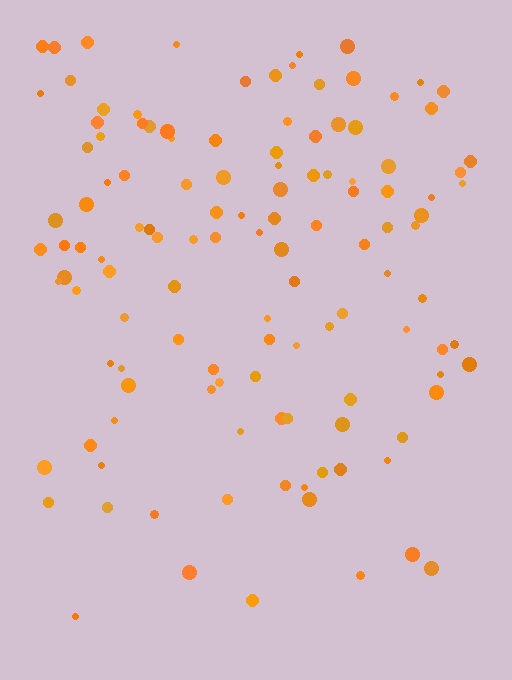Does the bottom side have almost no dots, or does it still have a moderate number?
Still a moderate number, just noticeably fewer than the top.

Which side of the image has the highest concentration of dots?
The top.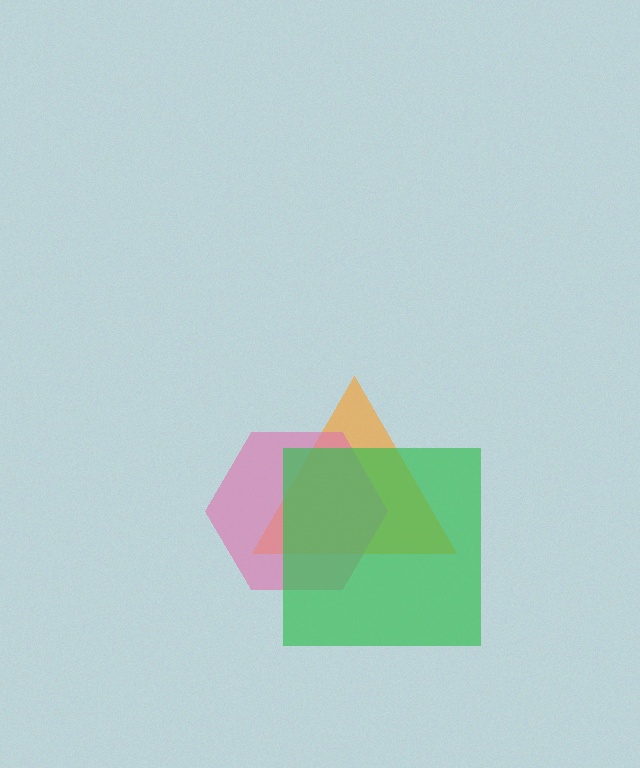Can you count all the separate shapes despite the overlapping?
Yes, there are 3 separate shapes.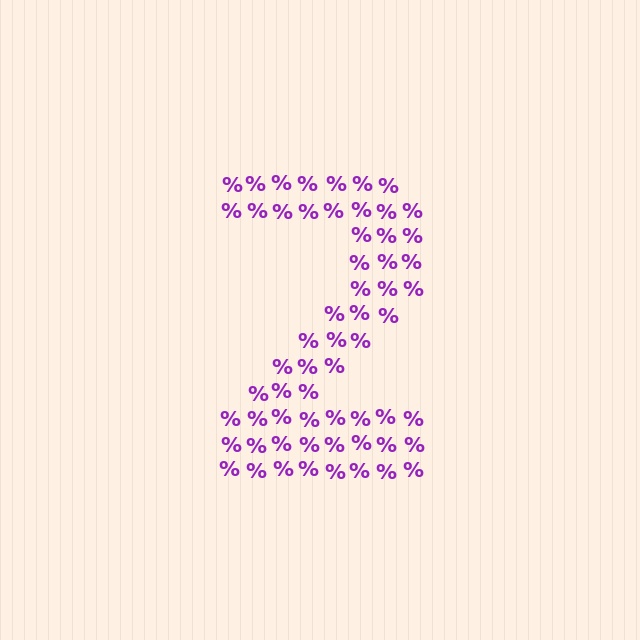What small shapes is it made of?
It is made of small percent signs.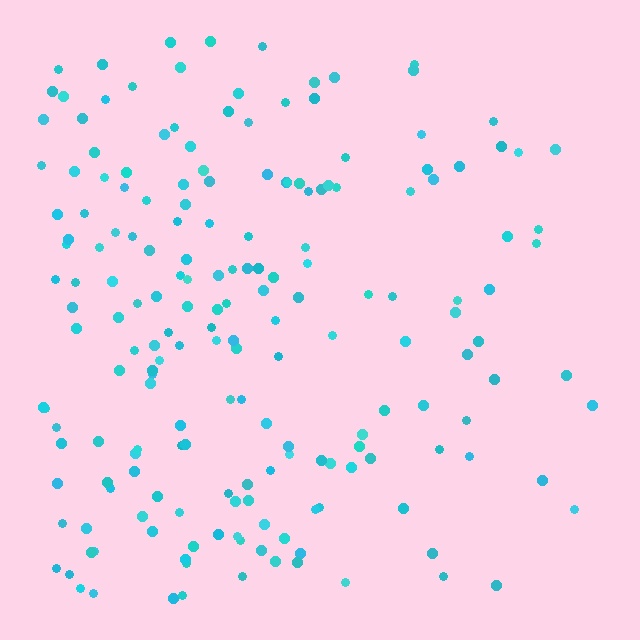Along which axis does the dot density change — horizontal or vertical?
Horizontal.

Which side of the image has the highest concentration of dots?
The left.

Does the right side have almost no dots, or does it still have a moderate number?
Still a moderate number, just noticeably fewer than the left.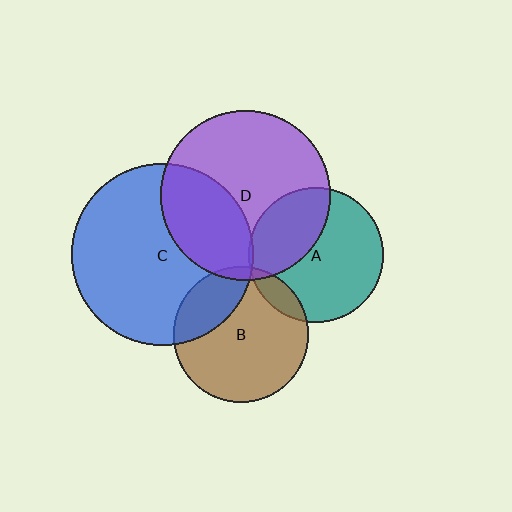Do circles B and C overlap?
Yes.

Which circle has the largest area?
Circle C (blue).